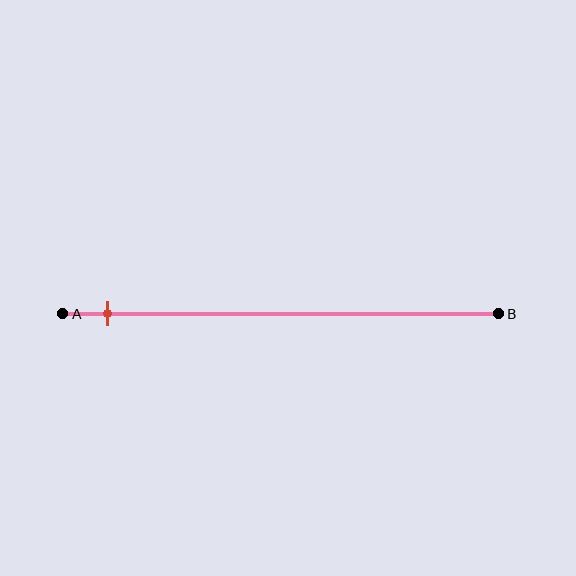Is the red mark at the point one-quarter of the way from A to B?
No, the mark is at about 10% from A, not at the 25% one-quarter point.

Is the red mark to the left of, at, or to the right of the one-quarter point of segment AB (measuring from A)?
The red mark is to the left of the one-quarter point of segment AB.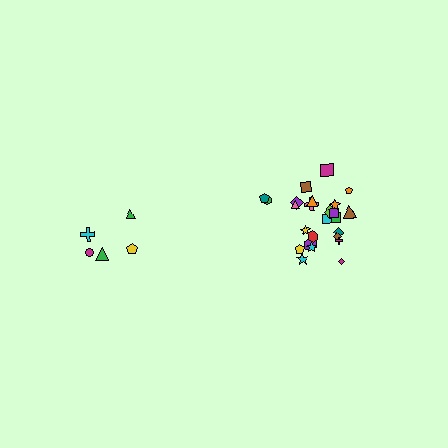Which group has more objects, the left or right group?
The right group.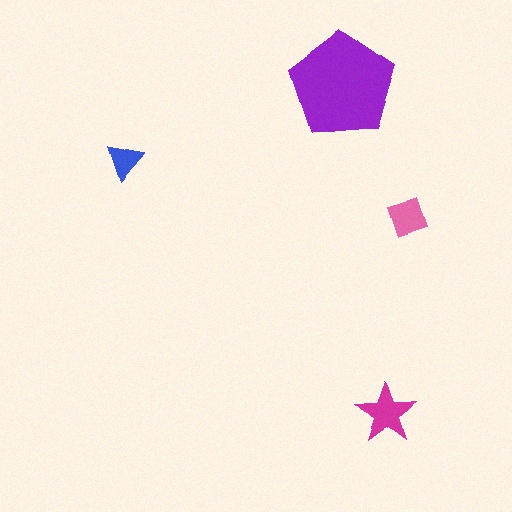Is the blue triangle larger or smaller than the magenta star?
Smaller.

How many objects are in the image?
There are 4 objects in the image.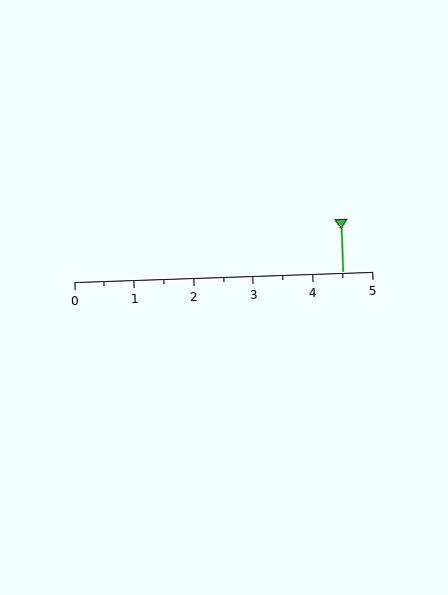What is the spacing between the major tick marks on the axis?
The major ticks are spaced 1 apart.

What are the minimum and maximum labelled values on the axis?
The axis runs from 0 to 5.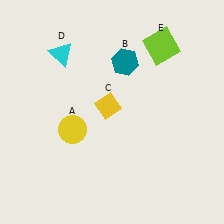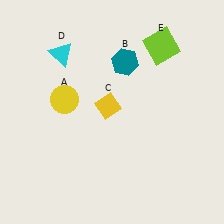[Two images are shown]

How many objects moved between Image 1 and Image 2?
1 object moved between the two images.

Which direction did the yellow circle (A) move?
The yellow circle (A) moved up.